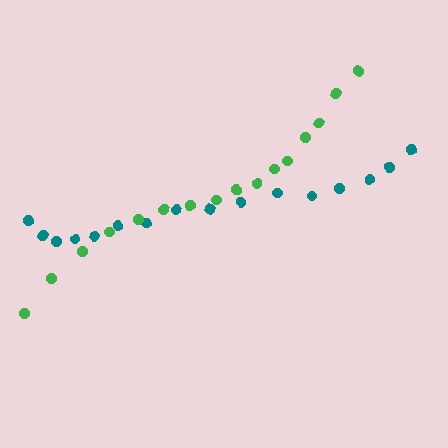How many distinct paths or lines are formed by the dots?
There are 2 distinct paths.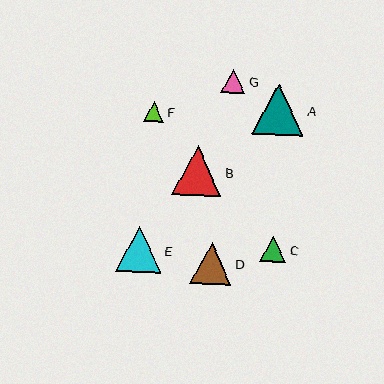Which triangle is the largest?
Triangle A is the largest with a size of approximately 52 pixels.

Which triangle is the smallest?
Triangle F is the smallest with a size of approximately 20 pixels.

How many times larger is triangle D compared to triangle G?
Triangle D is approximately 1.7 times the size of triangle G.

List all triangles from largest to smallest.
From largest to smallest: A, B, E, D, C, G, F.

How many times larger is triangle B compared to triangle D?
Triangle B is approximately 1.2 times the size of triangle D.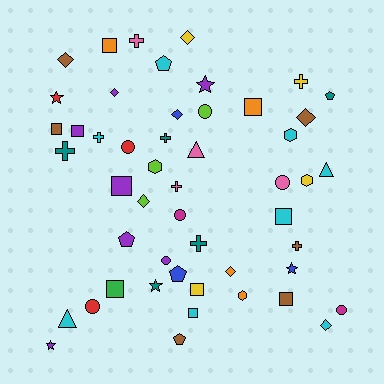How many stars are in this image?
There are 5 stars.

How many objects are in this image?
There are 50 objects.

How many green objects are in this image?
There is 1 green object.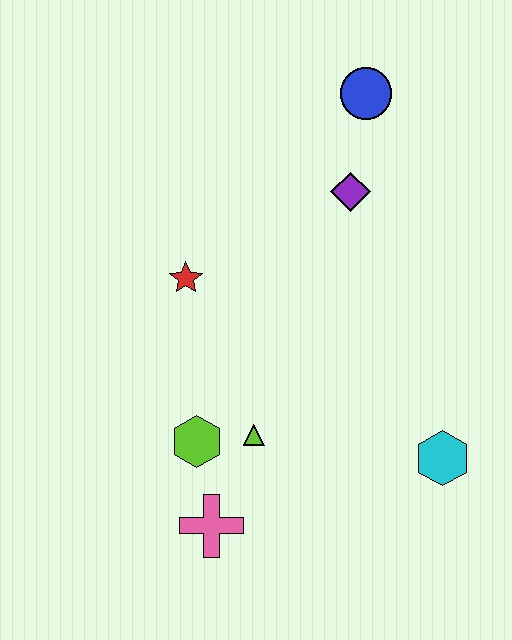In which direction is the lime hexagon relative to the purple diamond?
The lime hexagon is below the purple diamond.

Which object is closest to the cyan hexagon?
The lime triangle is closest to the cyan hexagon.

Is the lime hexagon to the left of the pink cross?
Yes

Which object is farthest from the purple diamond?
The pink cross is farthest from the purple diamond.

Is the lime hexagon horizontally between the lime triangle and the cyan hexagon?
No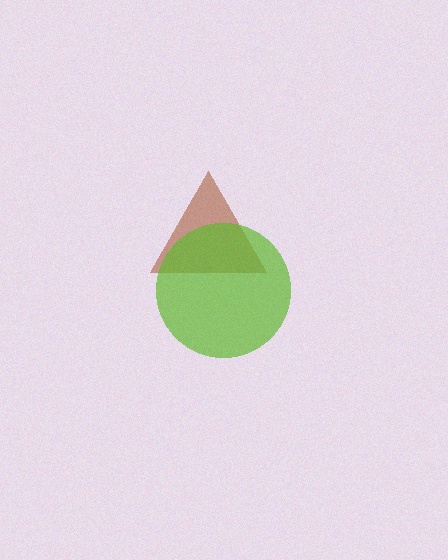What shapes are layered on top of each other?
The layered shapes are: a brown triangle, a lime circle.